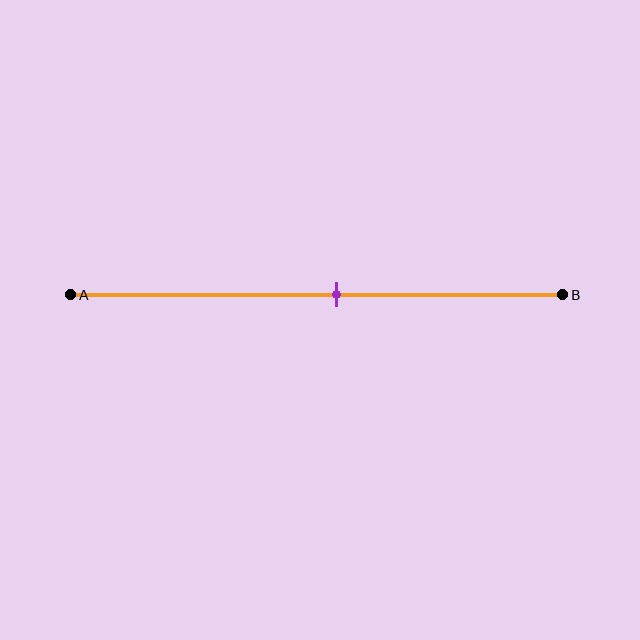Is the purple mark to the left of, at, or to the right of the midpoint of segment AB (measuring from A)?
The purple mark is to the right of the midpoint of segment AB.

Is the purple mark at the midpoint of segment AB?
No, the mark is at about 55% from A, not at the 50% midpoint.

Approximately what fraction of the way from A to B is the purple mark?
The purple mark is approximately 55% of the way from A to B.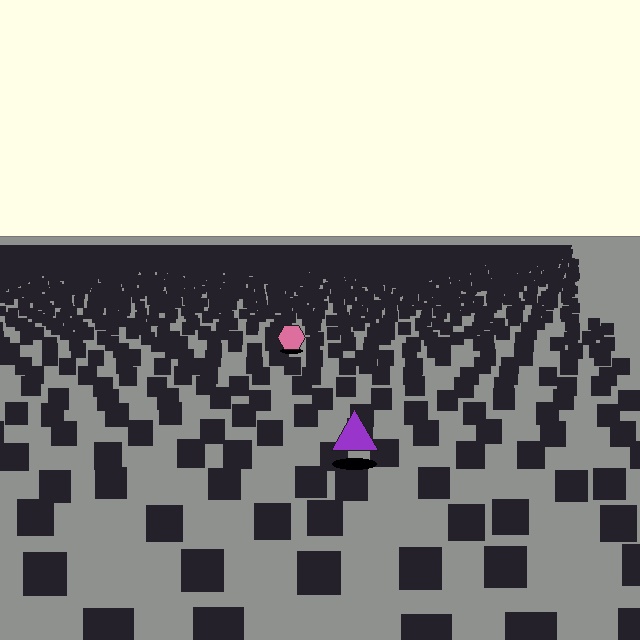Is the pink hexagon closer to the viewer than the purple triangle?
No. The purple triangle is closer — you can tell from the texture gradient: the ground texture is coarser near it.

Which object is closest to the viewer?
The purple triangle is closest. The texture marks near it are larger and more spread out.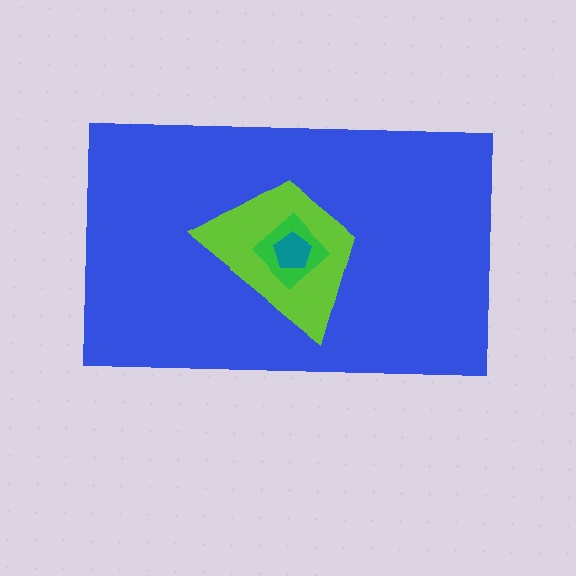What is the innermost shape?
The teal pentagon.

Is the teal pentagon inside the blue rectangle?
Yes.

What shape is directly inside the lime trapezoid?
The green diamond.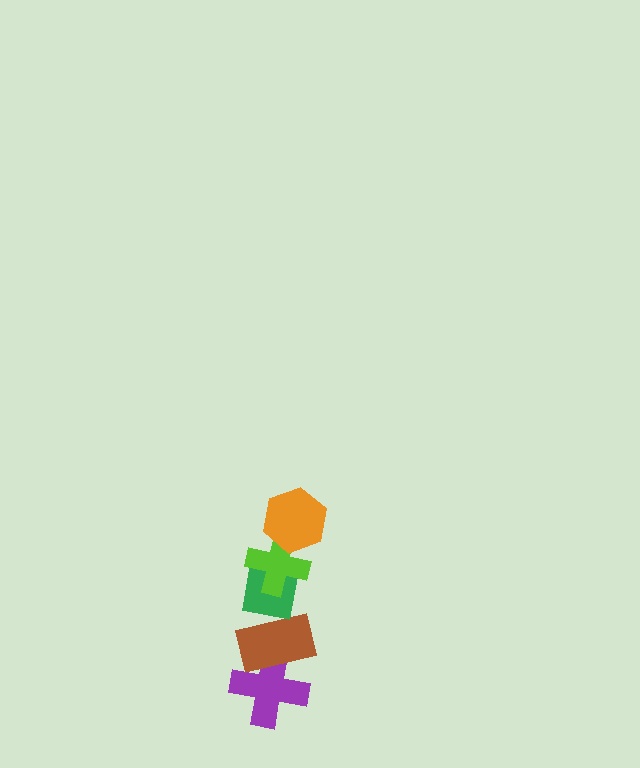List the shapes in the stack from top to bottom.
From top to bottom: the orange hexagon, the lime cross, the green square, the brown rectangle, the purple cross.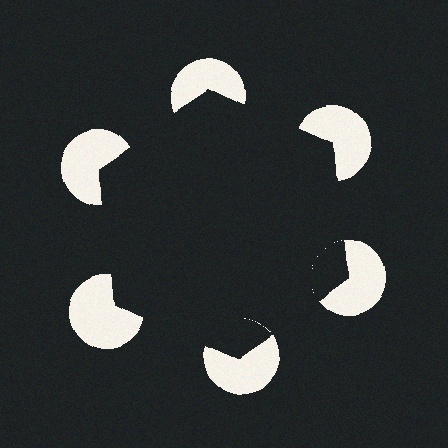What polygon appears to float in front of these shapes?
An illusory hexagon — its edges are inferred from the aligned wedge cuts in the pac-man discs, not physically drawn.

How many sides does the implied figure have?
6 sides.